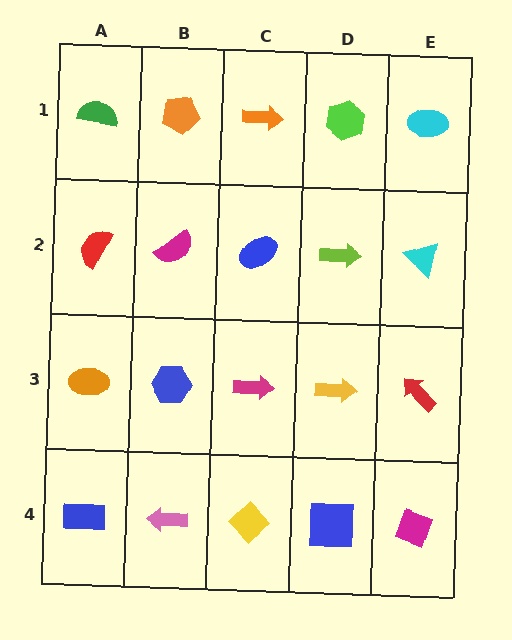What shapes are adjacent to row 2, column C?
An orange arrow (row 1, column C), a magenta arrow (row 3, column C), a magenta semicircle (row 2, column B), a lime arrow (row 2, column D).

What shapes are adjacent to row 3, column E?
A cyan triangle (row 2, column E), a magenta diamond (row 4, column E), a yellow arrow (row 3, column D).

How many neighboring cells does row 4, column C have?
3.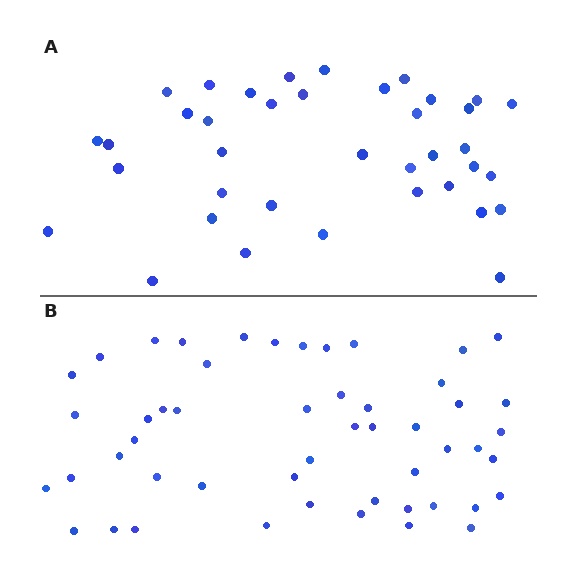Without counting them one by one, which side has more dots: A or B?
Region B (the bottom region) has more dots.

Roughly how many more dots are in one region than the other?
Region B has approximately 15 more dots than region A.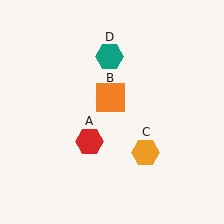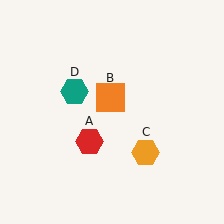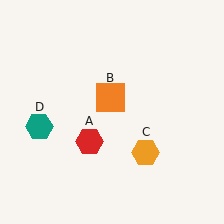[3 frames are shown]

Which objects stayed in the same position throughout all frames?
Red hexagon (object A) and orange square (object B) and orange hexagon (object C) remained stationary.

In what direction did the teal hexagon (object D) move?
The teal hexagon (object D) moved down and to the left.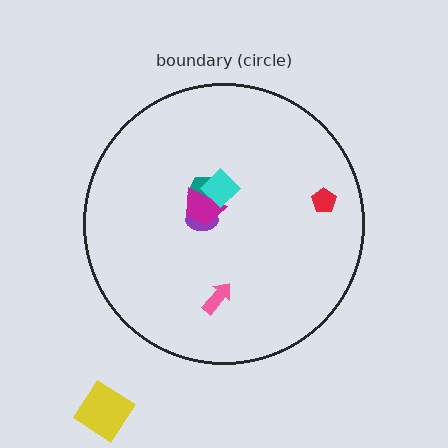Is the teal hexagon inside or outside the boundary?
Inside.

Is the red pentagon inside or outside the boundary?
Inside.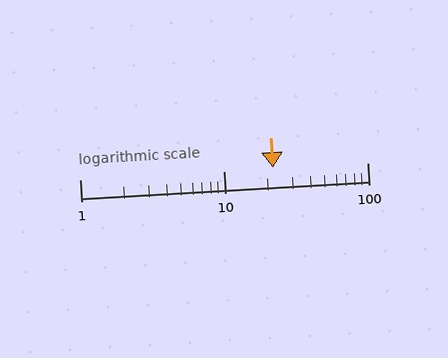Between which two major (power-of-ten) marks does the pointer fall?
The pointer is between 10 and 100.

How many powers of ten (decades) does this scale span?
The scale spans 2 decades, from 1 to 100.